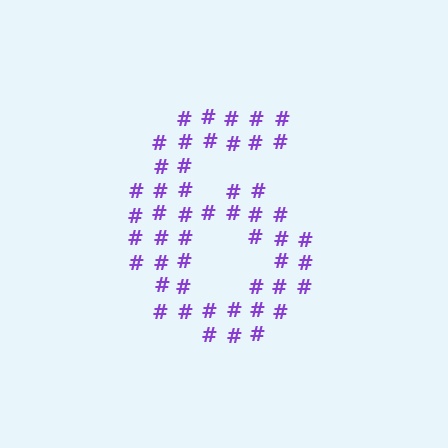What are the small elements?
The small elements are hash symbols.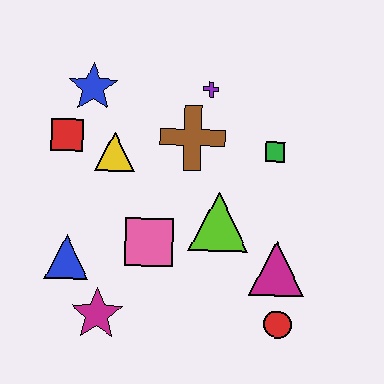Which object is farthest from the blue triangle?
The green square is farthest from the blue triangle.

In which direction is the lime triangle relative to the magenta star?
The lime triangle is to the right of the magenta star.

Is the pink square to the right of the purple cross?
No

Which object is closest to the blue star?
The red square is closest to the blue star.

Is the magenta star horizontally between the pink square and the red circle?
No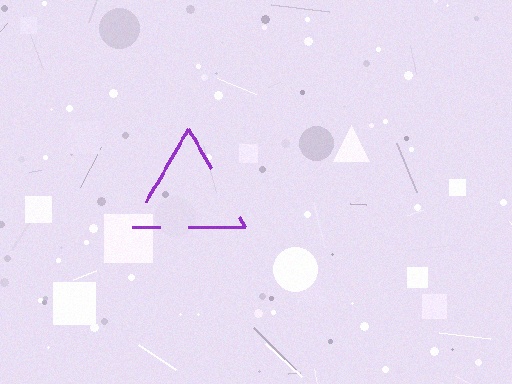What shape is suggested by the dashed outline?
The dashed outline suggests a triangle.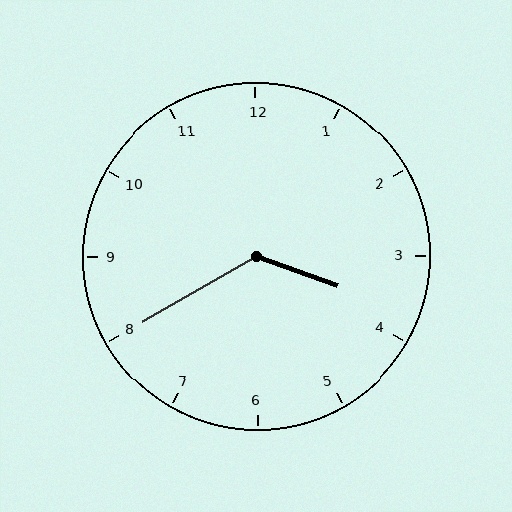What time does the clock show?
3:40.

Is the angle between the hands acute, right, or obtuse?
It is obtuse.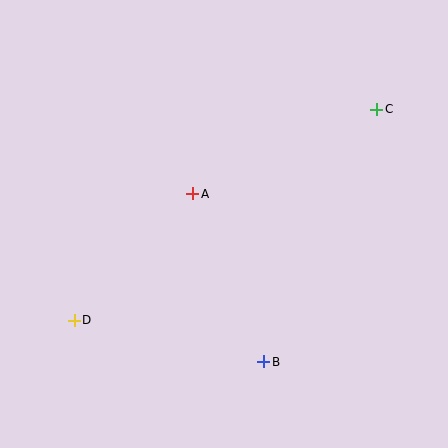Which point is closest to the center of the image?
Point A at (193, 194) is closest to the center.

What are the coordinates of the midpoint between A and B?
The midpoint between A and B is at (228, 278).